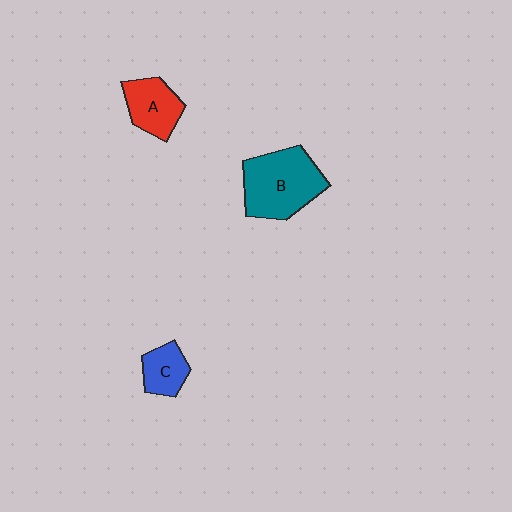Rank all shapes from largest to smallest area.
From largest to smallest: B (teal), A (red), C (blue).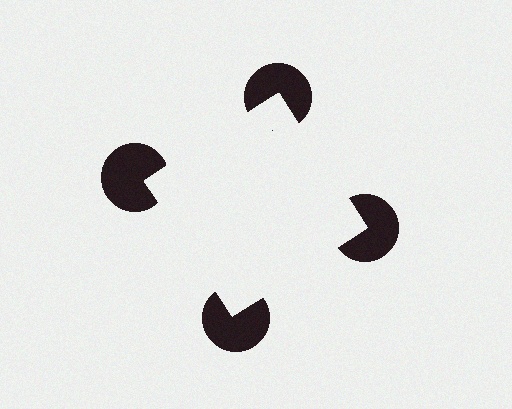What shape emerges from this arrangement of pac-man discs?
An illusory square — its edges are inferred from the aligned wedge cuts in the pac-man discs, not physically drawn.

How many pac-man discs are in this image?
There are 4 — one at each vertex of the illusory square.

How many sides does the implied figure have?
4 sides.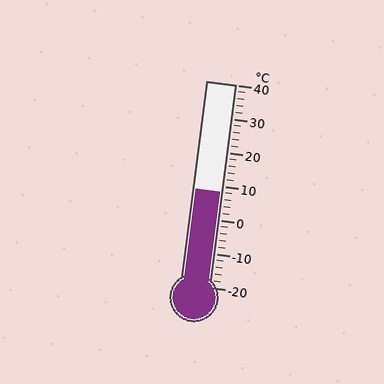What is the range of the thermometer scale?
The thermometer scale ranges from -20°C to 40°C.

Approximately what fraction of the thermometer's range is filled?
The thermometer is filled to approximately 45% of its range.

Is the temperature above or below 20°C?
The temperature is below 20°C.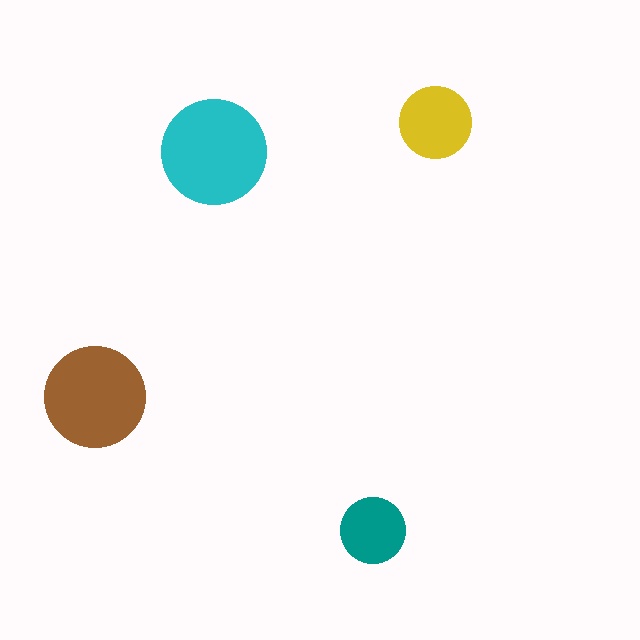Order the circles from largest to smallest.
the cyan one, the brown one, the yellow one, the teal one.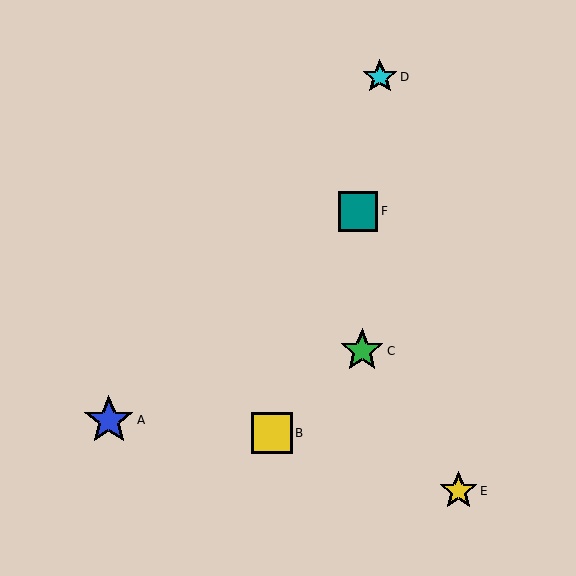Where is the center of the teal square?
The center of the teal square is at (358, 211).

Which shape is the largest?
The blue star (labeled A) is the largest.